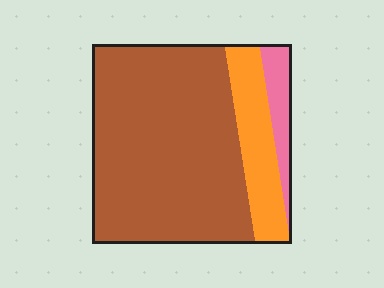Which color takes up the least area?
Pink, at roughly 10%.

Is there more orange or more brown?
Brown.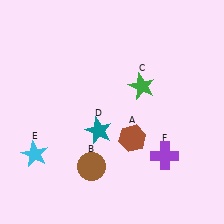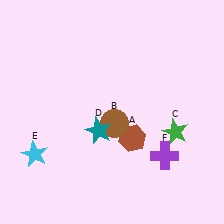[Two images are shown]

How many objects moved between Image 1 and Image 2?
2 objects moved between the two images.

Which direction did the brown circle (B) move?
The brown circle (B) moved up.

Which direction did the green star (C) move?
The green star (C) moved down.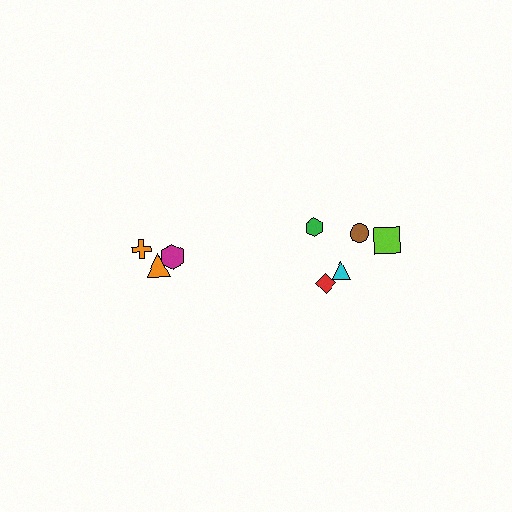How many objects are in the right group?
There are 5 objects.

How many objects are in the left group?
There are 3 objects.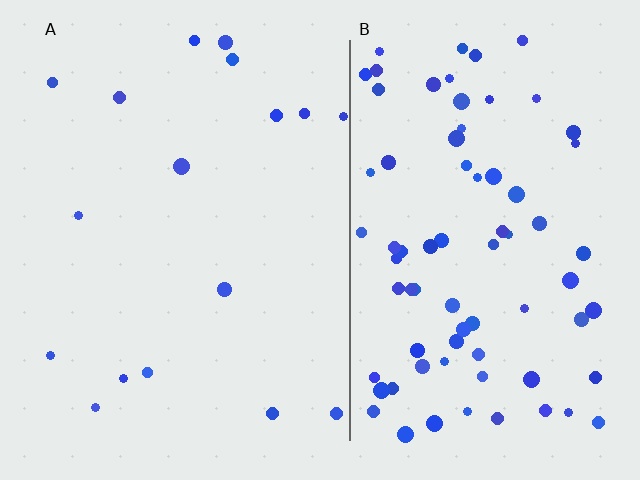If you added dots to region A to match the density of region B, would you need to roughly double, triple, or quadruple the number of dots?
Approximately quadruple.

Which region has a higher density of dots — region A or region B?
B (the right).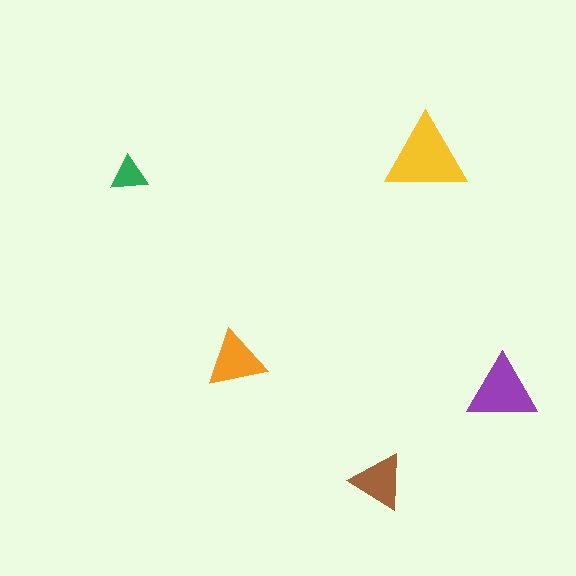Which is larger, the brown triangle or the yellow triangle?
The yellow one.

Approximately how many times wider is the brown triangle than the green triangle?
About 1.5 times wider.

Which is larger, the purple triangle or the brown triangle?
The purple one.